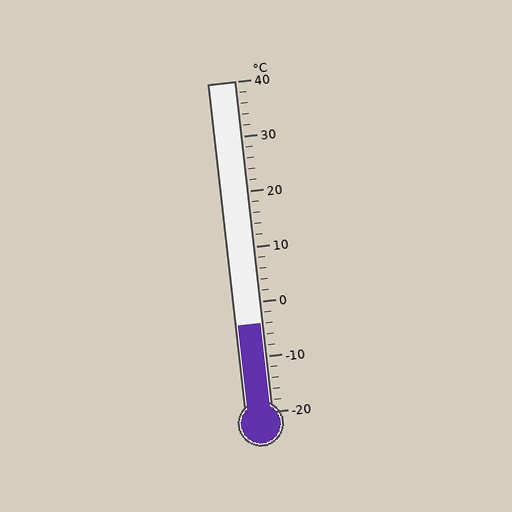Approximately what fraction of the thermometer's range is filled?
The thermometer is filled to approximately 25% of its range.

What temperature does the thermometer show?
The thermometer shows approximately -4°C.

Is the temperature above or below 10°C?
The temperature is below 10°C.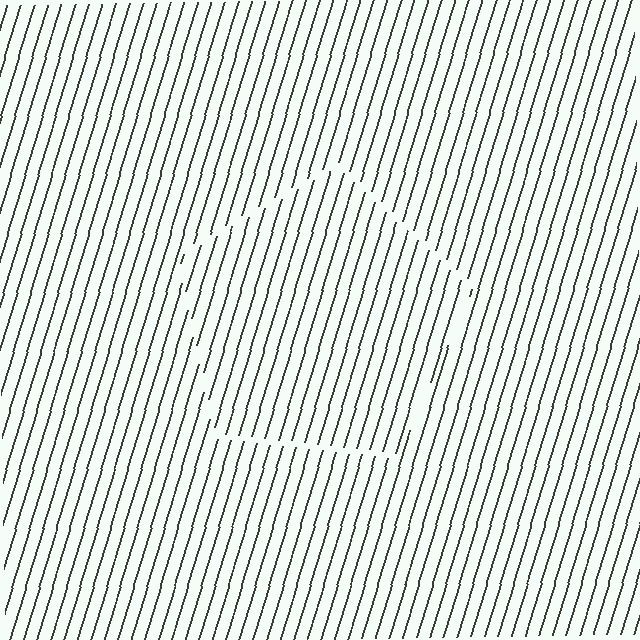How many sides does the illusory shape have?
5 sides — the line-ends trace a pentagon.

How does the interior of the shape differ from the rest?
The interior of the shape contains the same grating, shifted by half a period — the contour is defined by the phase discontinuity where line-ends from the inner and outer gratings abut.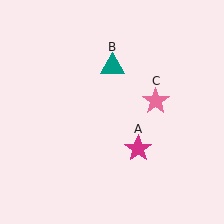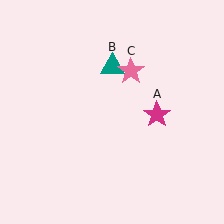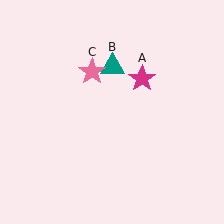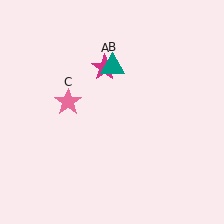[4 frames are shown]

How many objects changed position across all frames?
2 objects changed position: magenta star (object A), pink star (object C).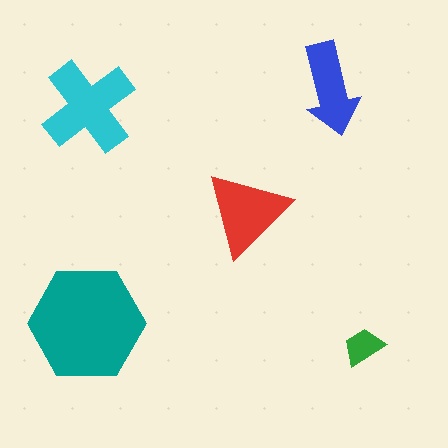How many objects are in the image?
There are 5 objects in the image.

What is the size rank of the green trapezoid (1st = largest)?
5th.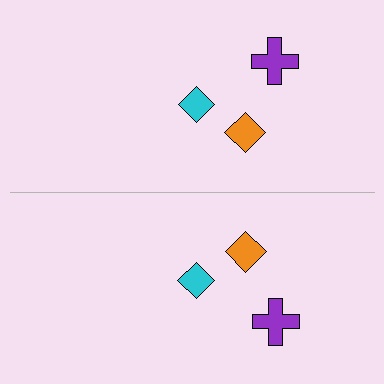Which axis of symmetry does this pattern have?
The pattern has a horizontal axis of symmetry running through the center of the image.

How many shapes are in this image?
There are 6 shapes in this image.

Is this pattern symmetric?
Yes, this pattern has bilateral (reflection) symmetry.